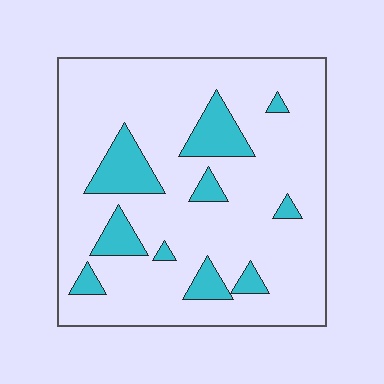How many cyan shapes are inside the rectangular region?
10.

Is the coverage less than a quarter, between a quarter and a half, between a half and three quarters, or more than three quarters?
Less than a quarter.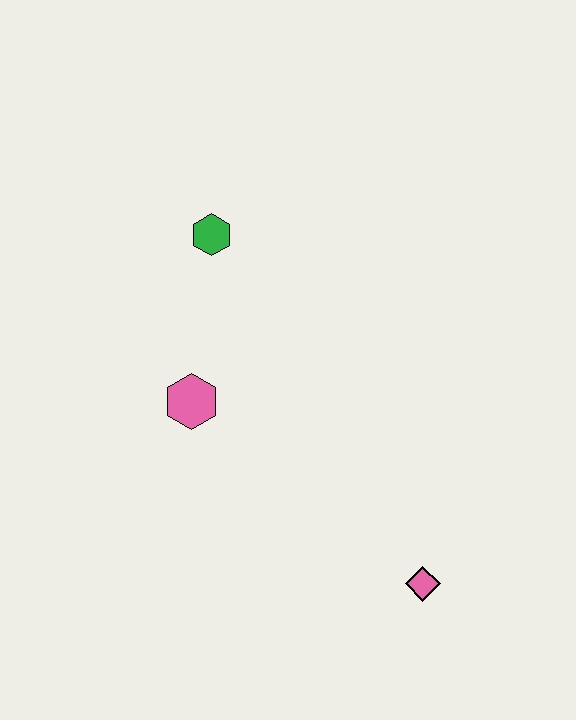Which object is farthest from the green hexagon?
The pink diamond is farthest from the green hexagon.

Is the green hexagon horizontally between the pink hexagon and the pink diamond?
Yes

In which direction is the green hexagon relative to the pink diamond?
The green hexagon is above the pink diamond.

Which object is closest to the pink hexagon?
The green hexagon is closest to the pink hexagon.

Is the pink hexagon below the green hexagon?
Yes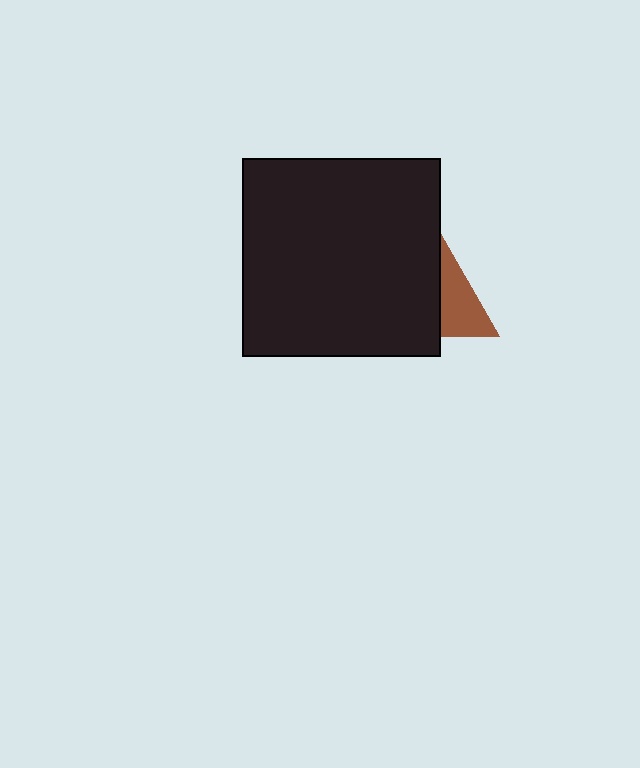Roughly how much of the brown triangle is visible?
A small part of it is visible (roughly 37%).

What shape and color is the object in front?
The object in front is a black square.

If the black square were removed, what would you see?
You would see the complete brown triangle.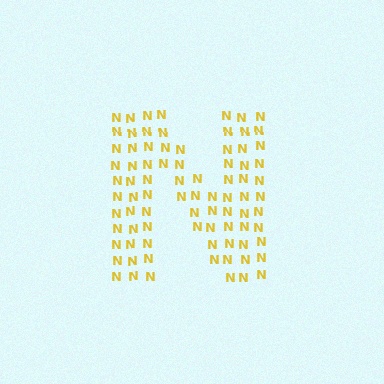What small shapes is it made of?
It is made of small letter N's.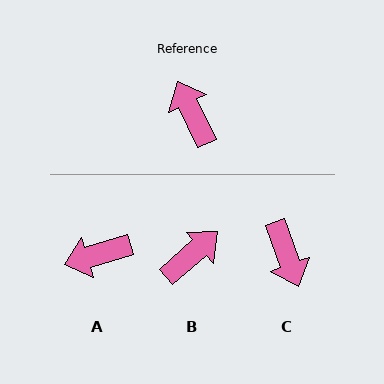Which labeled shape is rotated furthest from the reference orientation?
C, about 175 degrees away.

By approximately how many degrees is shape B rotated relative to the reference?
Approximately 74 degrees clockwise.